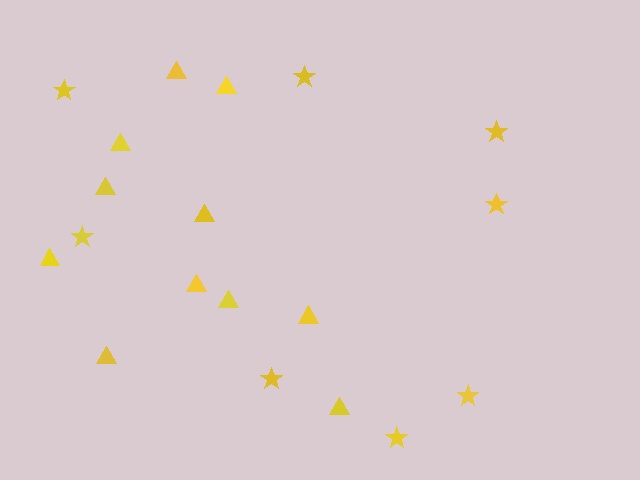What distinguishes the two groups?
There are 2 groups: one group of triangles (11) and one group of stars (8).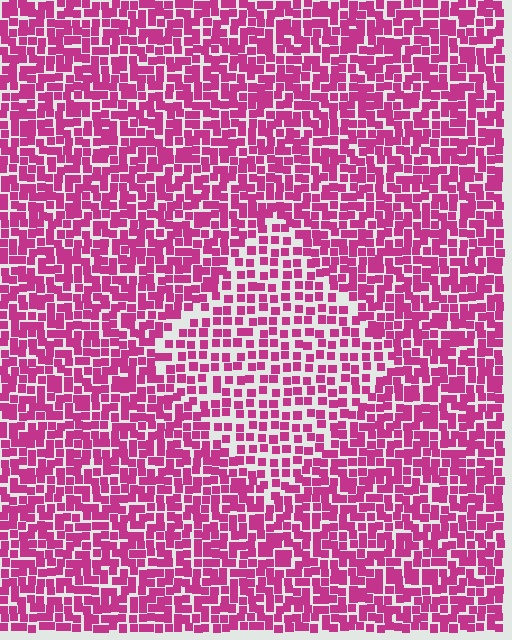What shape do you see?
I see a diamond.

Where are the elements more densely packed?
The elements are more densely packed outside the diamond boundary.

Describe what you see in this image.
The image contains small magenta elements arranged at two different densities. A diamond-shaped region is visible where the elements are less densely packed than the surrounding area.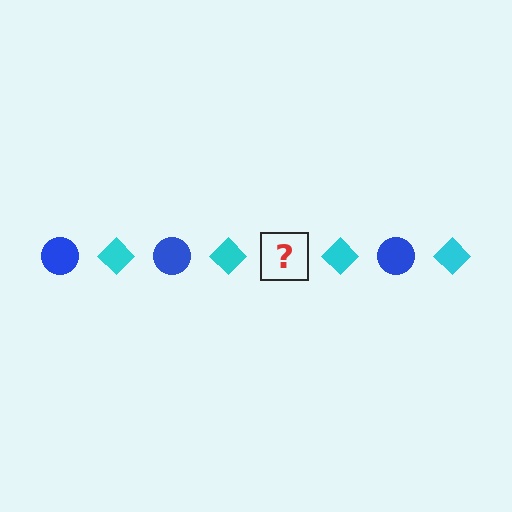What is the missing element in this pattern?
The missing element is a blue circle.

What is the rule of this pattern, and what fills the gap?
The rule is that the pattern alternates between blue circle and cyan diamond. The gap should be filled with a blue circle.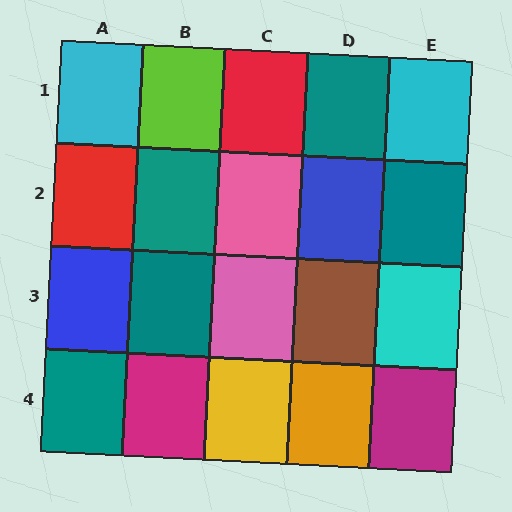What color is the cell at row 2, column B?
Teal.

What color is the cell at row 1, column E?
Cyan.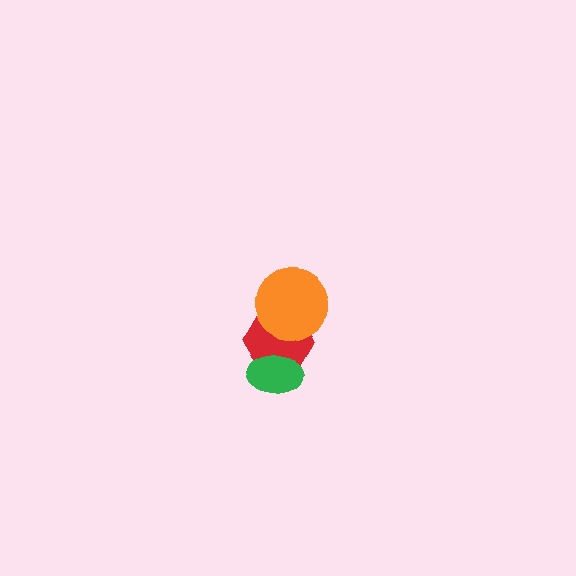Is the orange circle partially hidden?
No, no other shape covers it.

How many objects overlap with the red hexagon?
2 objects overlap with the red hexagon.